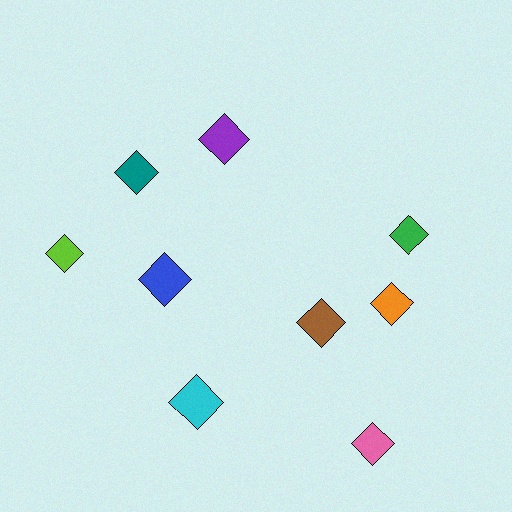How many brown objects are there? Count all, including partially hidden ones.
There is 1 brown object.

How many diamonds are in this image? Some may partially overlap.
There are 9 diamonds.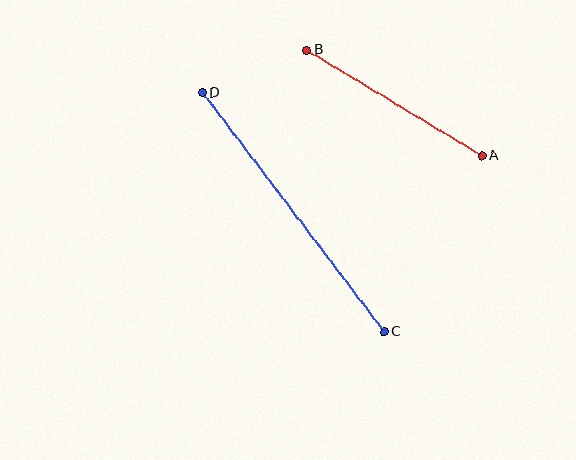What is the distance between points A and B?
The distance is approximately 205 pixels.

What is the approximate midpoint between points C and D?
The midpoint is at approximately (293, 212) pixels.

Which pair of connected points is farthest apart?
Points C and D are farthest apart.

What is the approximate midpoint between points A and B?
The midpoint is at approximately (395, 103) pixels.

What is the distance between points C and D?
The distance is approximately 300 pixels.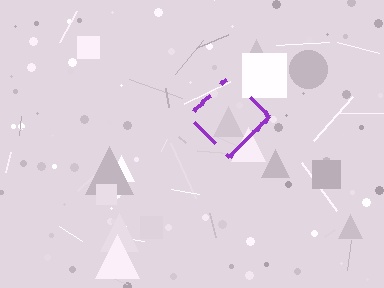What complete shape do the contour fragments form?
The contour fragments form a diamond.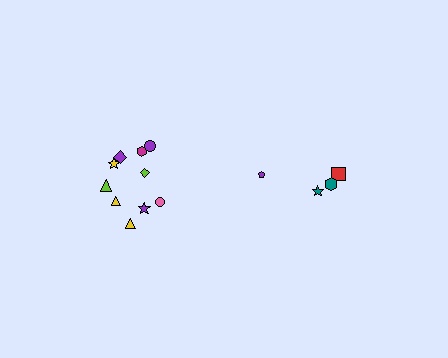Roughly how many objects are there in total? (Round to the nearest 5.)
Roughly 15 objects in total.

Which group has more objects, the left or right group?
The left group.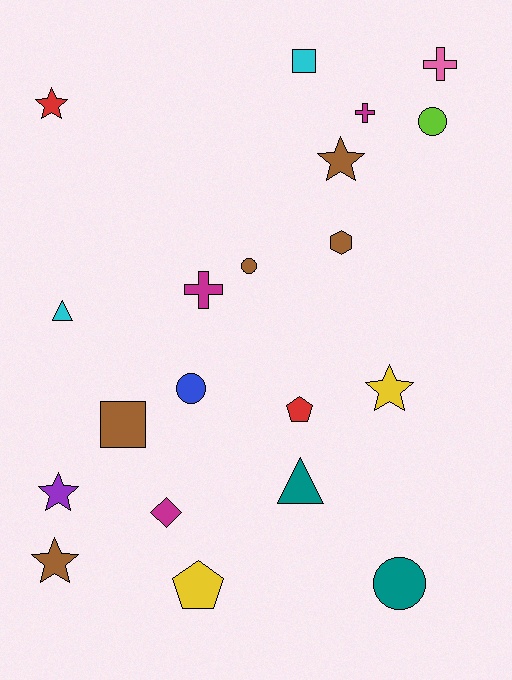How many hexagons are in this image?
There is 1 hexagon.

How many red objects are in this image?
There are 2 red objects.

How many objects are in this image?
There are 20 objects.